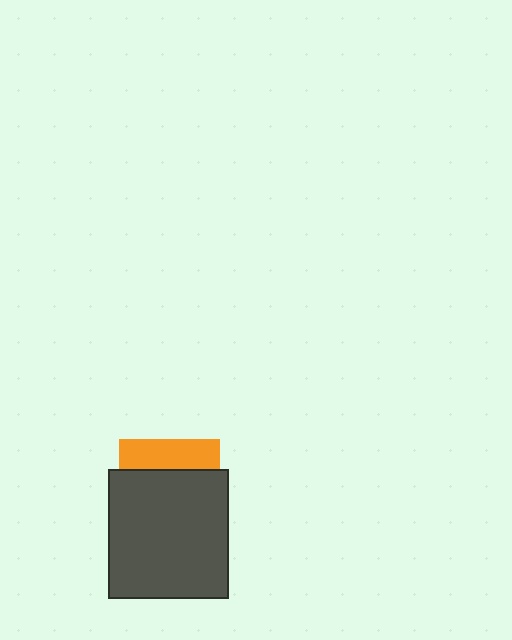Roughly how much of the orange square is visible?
A small part of it is visible (roughly 30%).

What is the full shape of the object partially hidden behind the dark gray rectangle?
The partially hidden object is an orange square.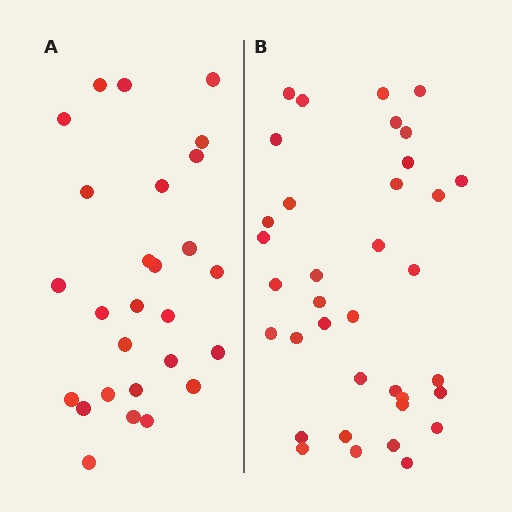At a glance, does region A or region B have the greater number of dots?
Region B (the right region) has more dots.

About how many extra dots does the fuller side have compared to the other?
Region B has roughly 8 or so more dots than region A.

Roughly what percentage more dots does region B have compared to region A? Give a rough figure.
About 35% more.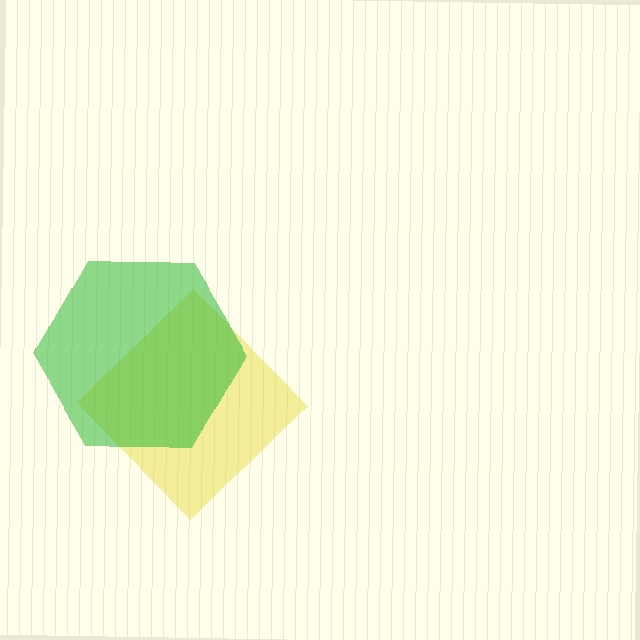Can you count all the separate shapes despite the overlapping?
Yes, there are 2 separate shapes.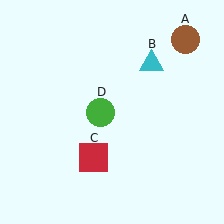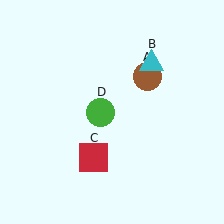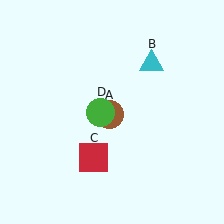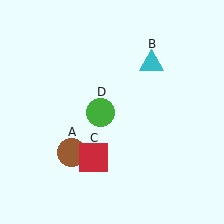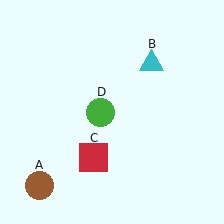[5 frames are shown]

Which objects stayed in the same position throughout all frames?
Cyan triangle (object B) and red square (object C) and green circle (object D) remained stationary.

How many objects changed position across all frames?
1 object changed position: brown circle (object A).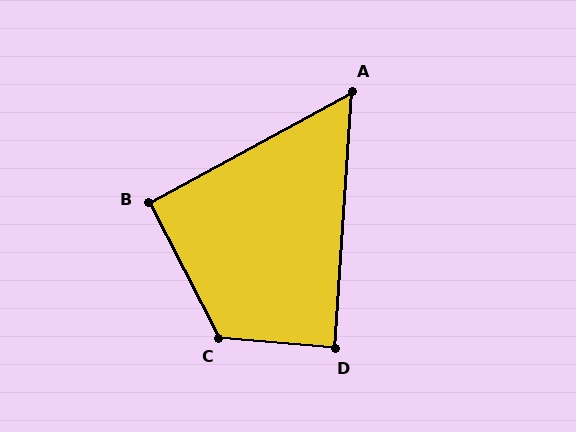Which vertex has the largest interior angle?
C, at approximately 122 degrees.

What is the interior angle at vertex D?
Approximately 89 degrees (approximately right).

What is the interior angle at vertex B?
Approximately 91 degrees (approximately right).